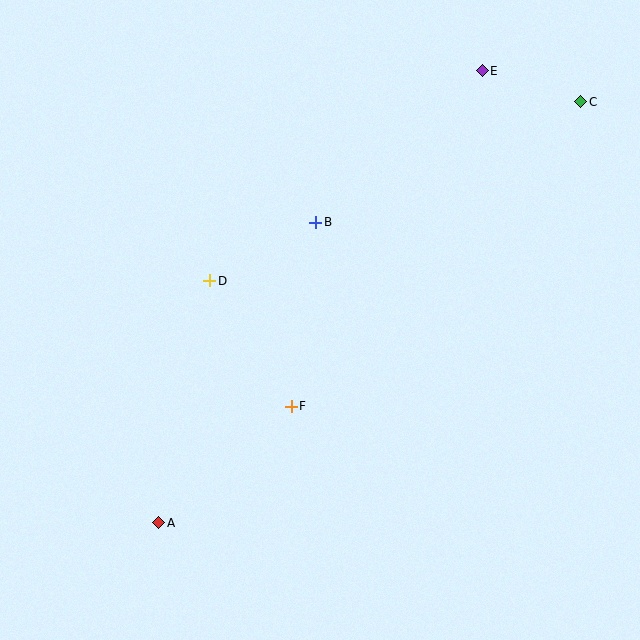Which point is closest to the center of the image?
Point F at (291, 406) is closest to the center.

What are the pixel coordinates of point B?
Point B is at (316, 222).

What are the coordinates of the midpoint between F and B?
The midpoint between F and B is at (304, 314).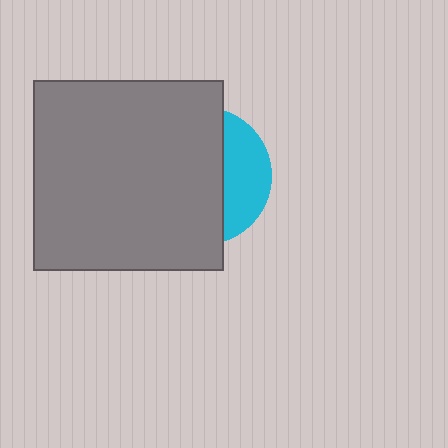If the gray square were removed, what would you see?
You would see the complete cyan circle.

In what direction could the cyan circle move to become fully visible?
The cyan circle could move right. That would shift it out from behind the gray square entirely.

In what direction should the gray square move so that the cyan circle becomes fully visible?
The gray square should move left. That is the shortest direction to clear the overlap and leave the cyan circle fully visible.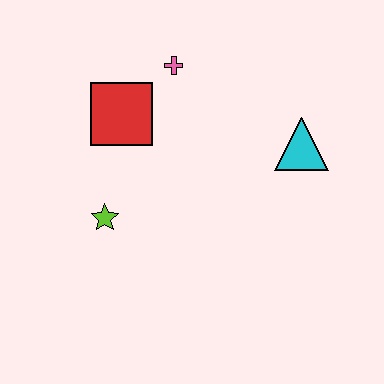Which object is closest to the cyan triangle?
The pink cross is closest to the cyan triangle.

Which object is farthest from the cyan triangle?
The lime star is farthest from the cyan triangle.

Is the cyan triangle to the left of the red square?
No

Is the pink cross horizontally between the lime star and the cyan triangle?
Yes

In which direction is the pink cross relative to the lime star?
The pink cross is above the lime star.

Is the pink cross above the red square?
Yes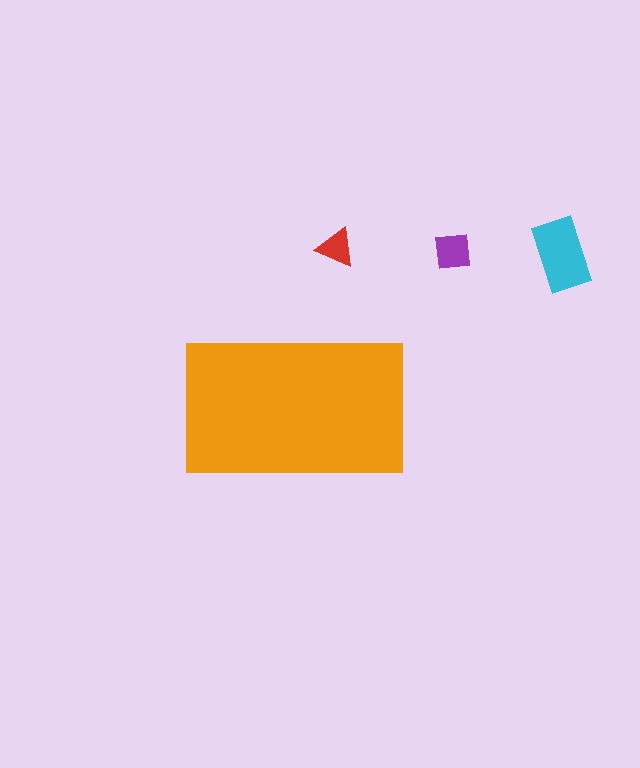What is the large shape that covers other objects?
An orange rectangle.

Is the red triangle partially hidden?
No, the red triangle is fully visible.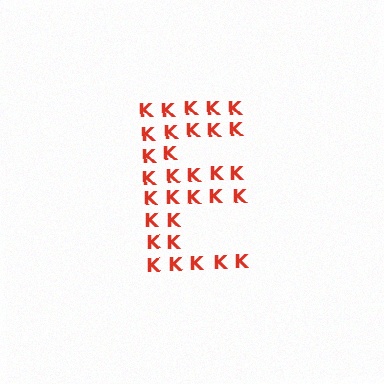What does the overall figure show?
The overall figure shows the letter E.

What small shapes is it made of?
It is made of small letter K's.